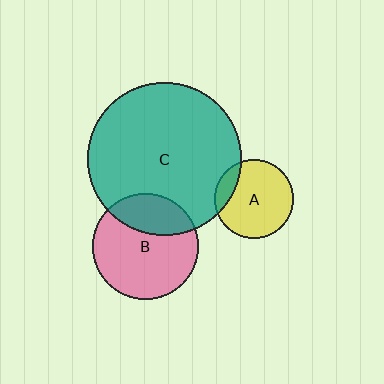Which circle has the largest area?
Circle C (teal).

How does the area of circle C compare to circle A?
Approximately 3.8 times.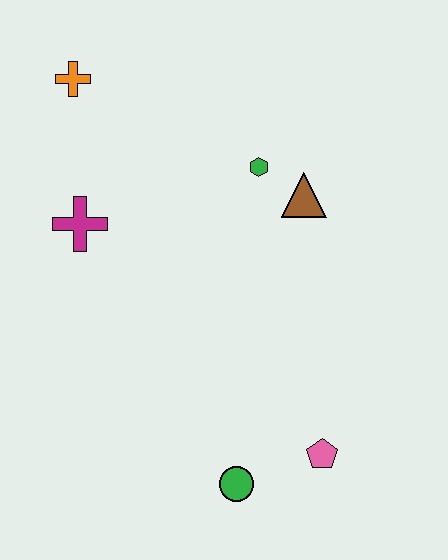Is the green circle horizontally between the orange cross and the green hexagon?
Yes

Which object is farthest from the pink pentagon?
The orange cross is farthest from the pink pentagon.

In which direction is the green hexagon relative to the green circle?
The green hexagon is above the green circle.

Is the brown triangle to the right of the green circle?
Yes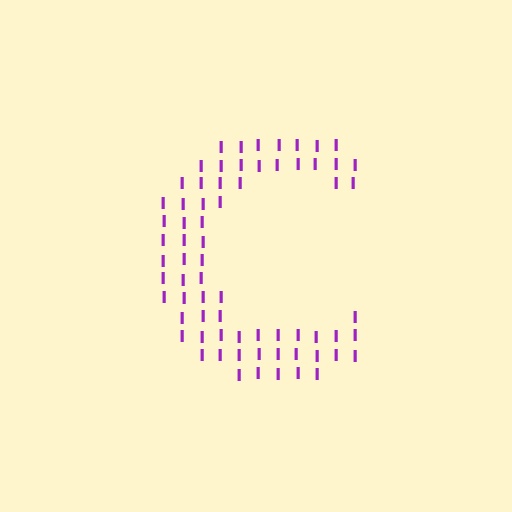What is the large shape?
The large shape is the letter C.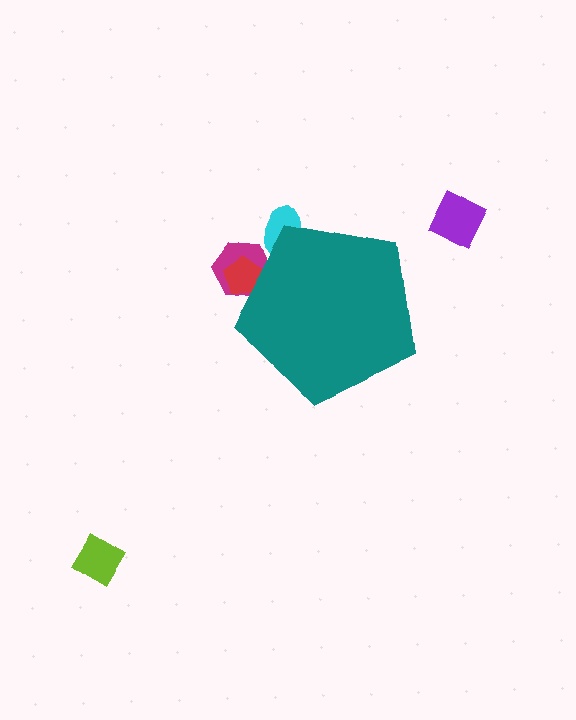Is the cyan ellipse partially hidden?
Yes, the cyan ellipse is partially hidden behind the teal pentagon.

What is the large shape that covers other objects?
A teal pentagon.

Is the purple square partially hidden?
No, the purple square is fully visible.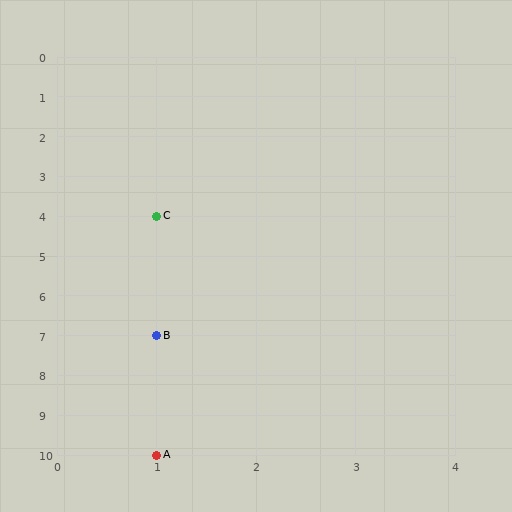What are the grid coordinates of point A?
Point A is at grid coordinates (1, 10).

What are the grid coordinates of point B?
Point B is at grid coordinates (1, 7).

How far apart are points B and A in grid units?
Points B and A are 3 rows apart.